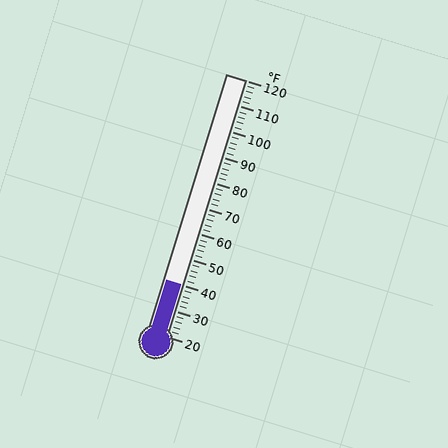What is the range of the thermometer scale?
The thermometer scale ranges from 20°F to 120°F.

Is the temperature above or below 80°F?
The temperature is below 80°F.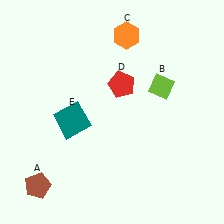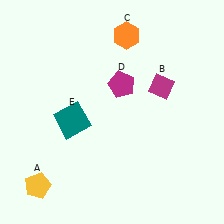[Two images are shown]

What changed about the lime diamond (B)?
In Image 1, B is lime. In Image 2, it changed to magenta.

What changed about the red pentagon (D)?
In Image 1, D is red. In Image 2, it changed to magenta.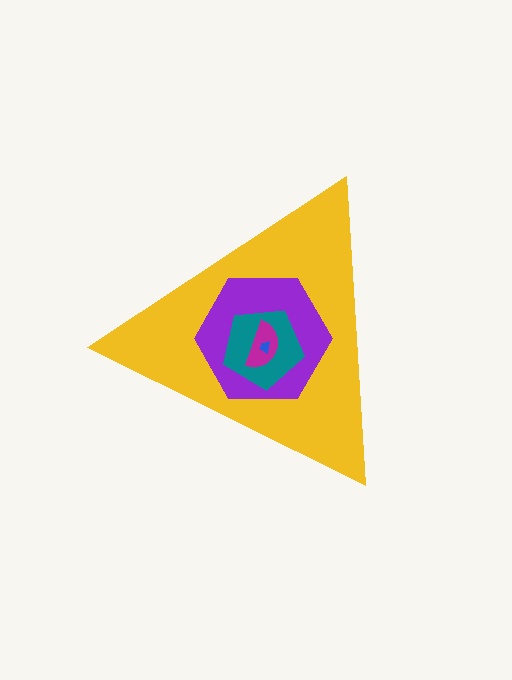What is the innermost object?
The blue trapezoid.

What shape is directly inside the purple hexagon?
The teal pentagon.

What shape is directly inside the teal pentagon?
The magenta semicircle.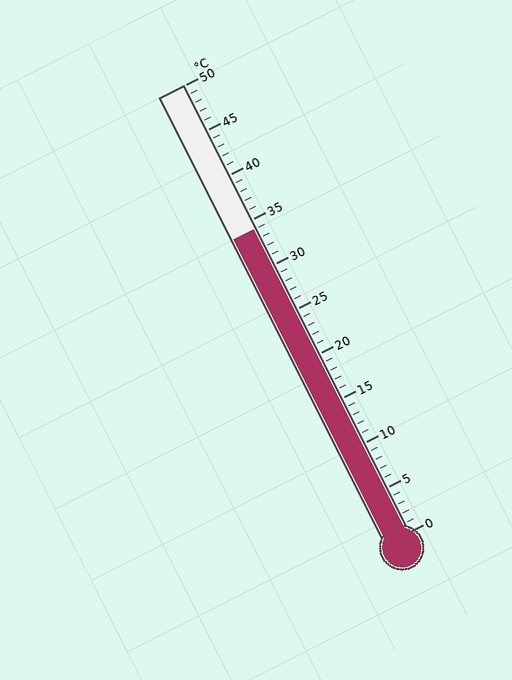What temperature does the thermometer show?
The thermometer shows approximately 34°C.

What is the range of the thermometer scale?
The thermometer scale ranges from 0°C to 50°C.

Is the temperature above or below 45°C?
The temperature is below 45°C.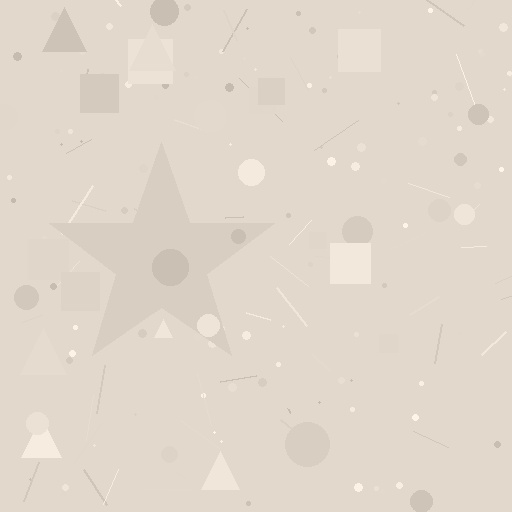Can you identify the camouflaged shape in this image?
The camouflaged shape is a star.